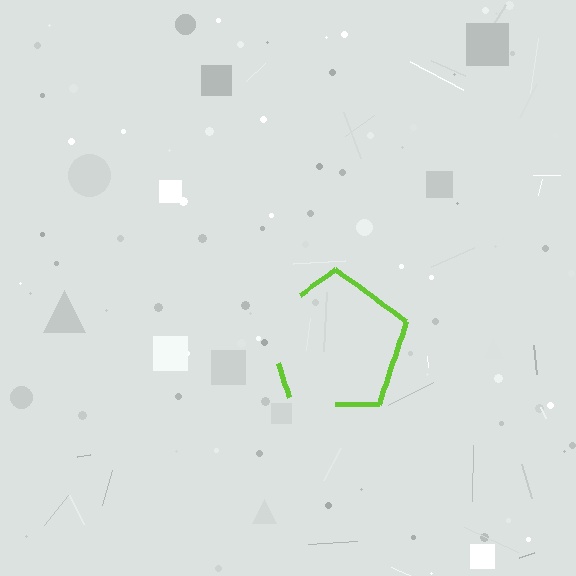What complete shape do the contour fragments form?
The contour fragments form a pentagon.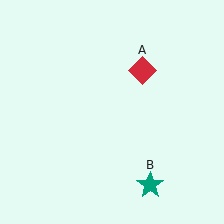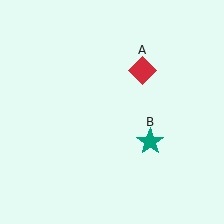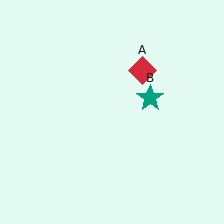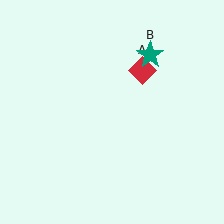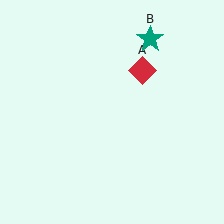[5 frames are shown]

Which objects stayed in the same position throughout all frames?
Red diamond (object A) remained stationary.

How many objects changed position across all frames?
1 object changed position: teal star (object B).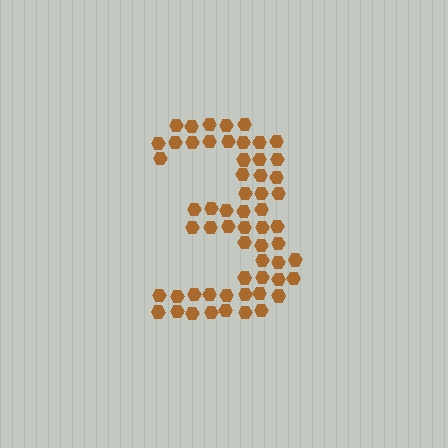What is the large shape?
The large shape is the digit 3.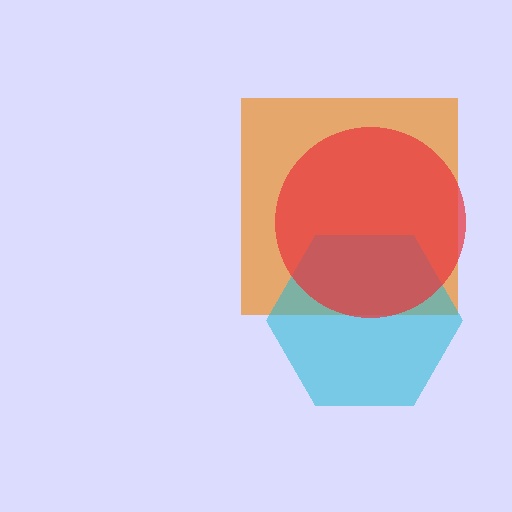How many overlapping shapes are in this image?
There are 3 overlapping shapes in the image.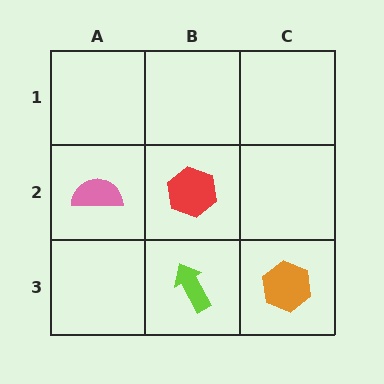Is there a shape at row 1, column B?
No, that cell is empty.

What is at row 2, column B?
A red hexagon.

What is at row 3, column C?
An orange hexagon.